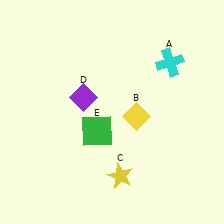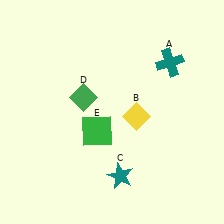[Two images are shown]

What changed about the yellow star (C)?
In Image 1, C is yellow. In Image 2, it changed to teal.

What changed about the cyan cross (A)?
In Image 1, A is cyan. In Image 2, it changed to teal.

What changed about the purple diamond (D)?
In Image 1, D is purple. In Image 2, it changed to green.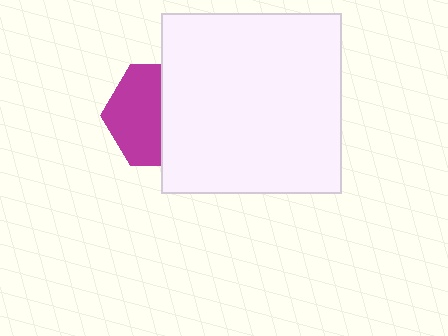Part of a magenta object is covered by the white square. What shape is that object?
It is a hexagon.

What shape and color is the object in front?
The object in front is a white square.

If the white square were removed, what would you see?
You would see the complete magenta hexagon.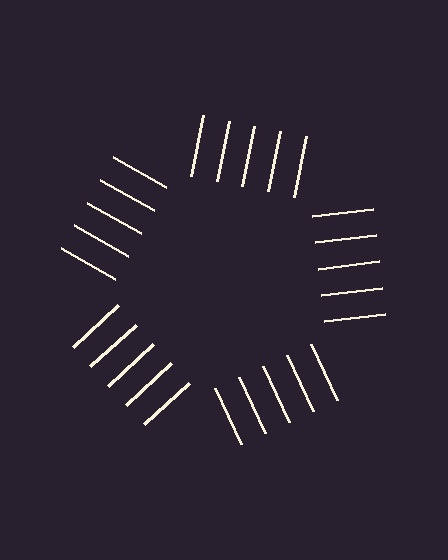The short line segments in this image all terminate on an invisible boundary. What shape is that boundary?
An illusory pentagon — the line segments terminate on its edges but no continuous stroke is drawn.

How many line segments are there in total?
25 — 5 along each of the 5 edges.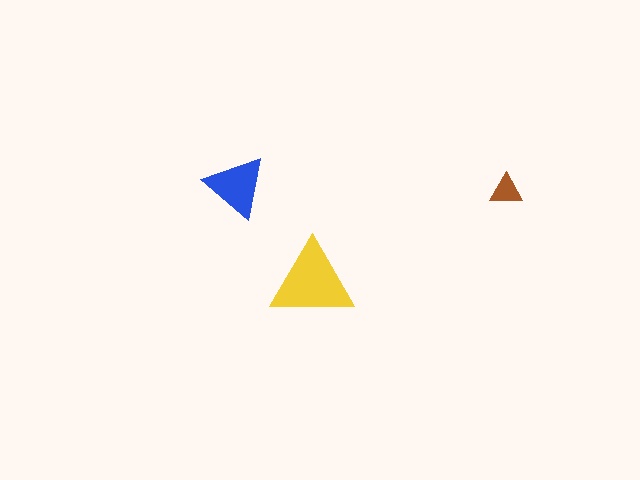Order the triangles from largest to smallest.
the yellow one, the blue one, the brown one.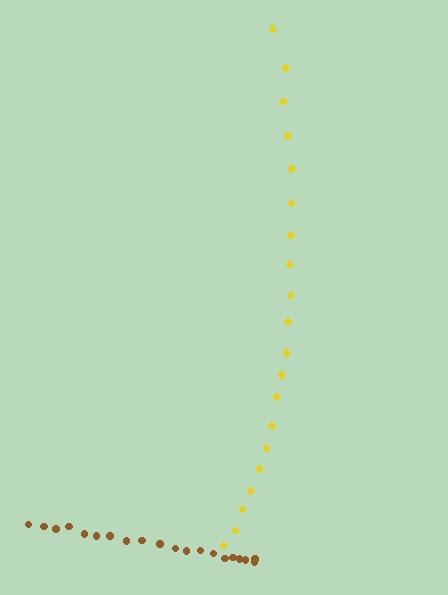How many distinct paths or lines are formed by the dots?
There are 2 distinct paths.